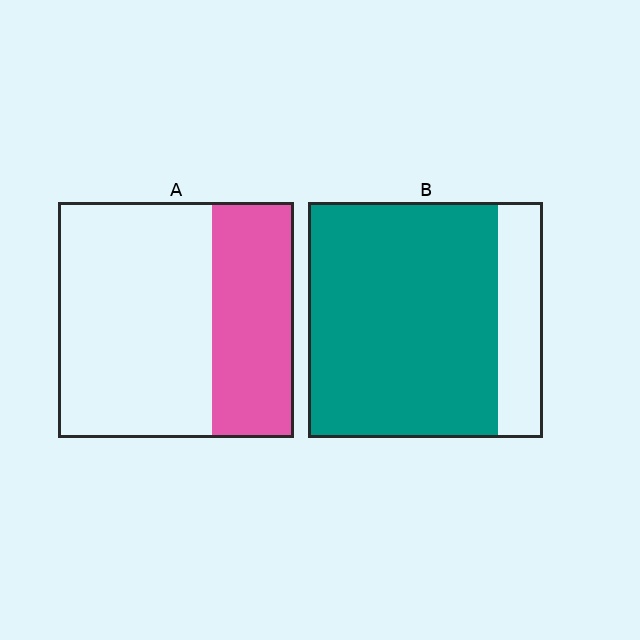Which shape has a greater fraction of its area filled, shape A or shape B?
Shape B.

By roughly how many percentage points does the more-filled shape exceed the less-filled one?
By roughly 45 percentage points (B over A).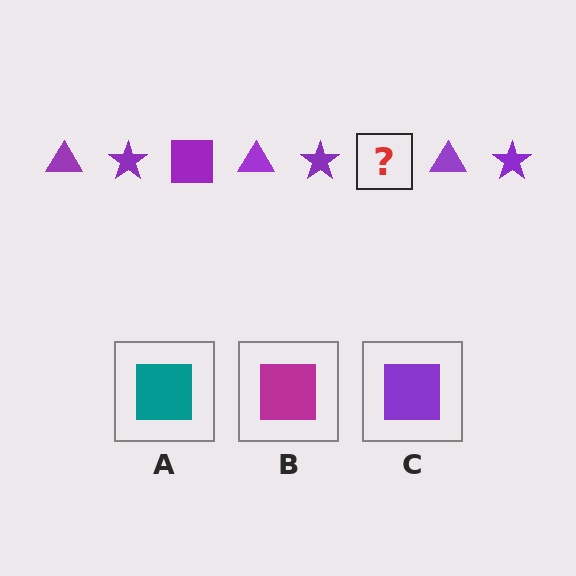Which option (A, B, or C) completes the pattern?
C.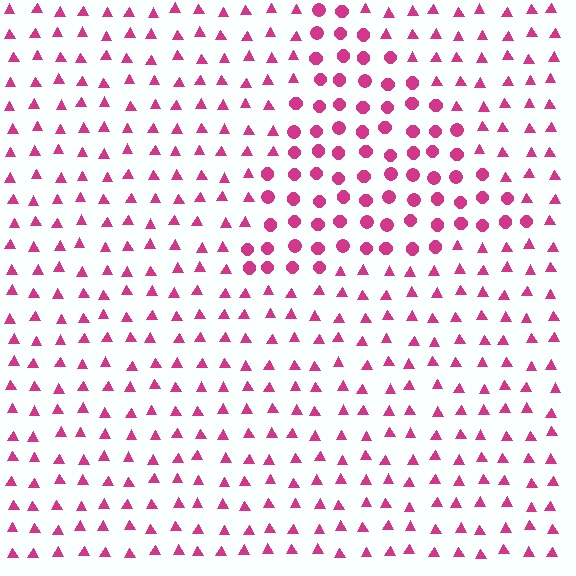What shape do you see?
I see a triangle.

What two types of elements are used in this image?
The image uses circles inside the triangle region and triangles outside it.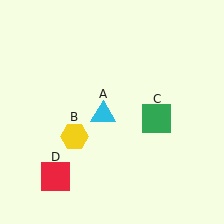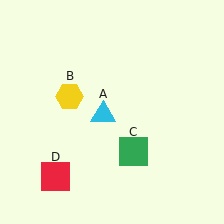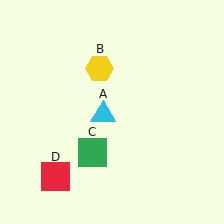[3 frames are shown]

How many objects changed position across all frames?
2 objects changed position: yellow hexagon (object B), green square (object C).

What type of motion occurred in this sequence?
The yellow hexagon (object B), green square (object C) rotated clockwise around the center of the scene.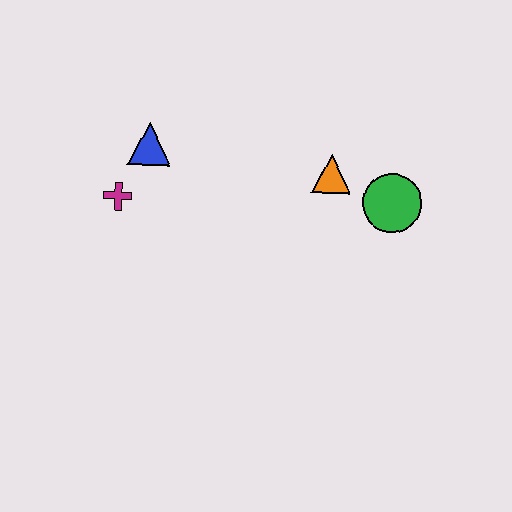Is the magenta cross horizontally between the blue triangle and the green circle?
No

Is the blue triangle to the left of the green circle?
Yes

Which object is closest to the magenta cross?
The blue triangle is closest to the magenta cross.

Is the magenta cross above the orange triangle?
No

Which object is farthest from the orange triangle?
The magenta cross is farthest from the orange triangle.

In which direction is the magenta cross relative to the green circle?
The magenta cross is to the left of the green circle.